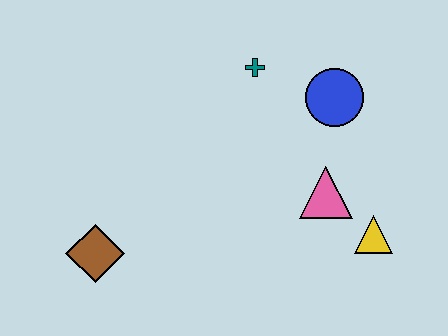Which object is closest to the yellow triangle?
The pink triangle is closest to the yellow triangle.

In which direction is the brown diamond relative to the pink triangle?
The brown diamond is to the left of the pink triangle.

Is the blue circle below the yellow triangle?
No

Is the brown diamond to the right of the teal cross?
No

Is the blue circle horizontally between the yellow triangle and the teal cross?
Yes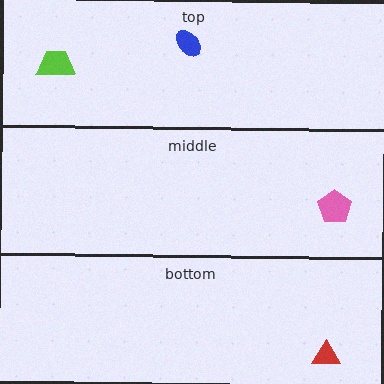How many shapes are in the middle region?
1.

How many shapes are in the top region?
2.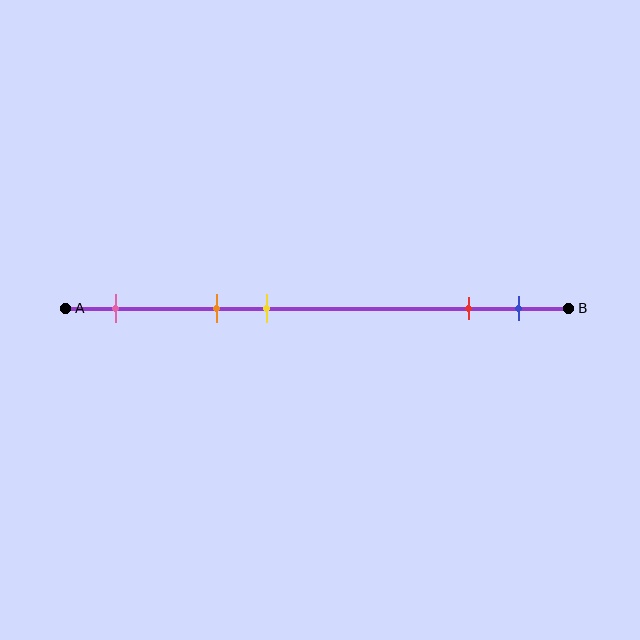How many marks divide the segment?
There are 5 marks dividing the segment.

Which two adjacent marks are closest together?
The red and blue marks are the closest adjacent pair.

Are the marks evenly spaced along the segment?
No, the marks are not evenly spaced.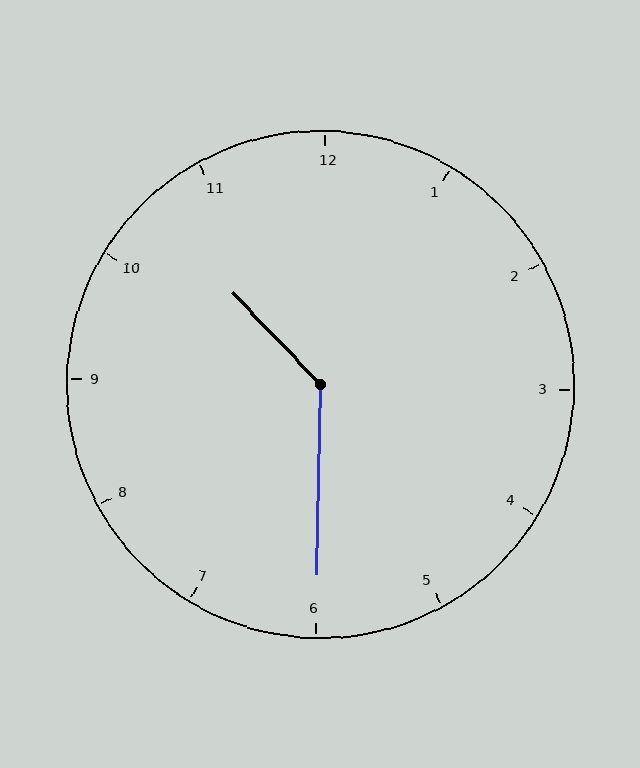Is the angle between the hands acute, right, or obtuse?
It is obtuse.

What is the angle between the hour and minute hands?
Approximately 135 degrees.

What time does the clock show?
10:30.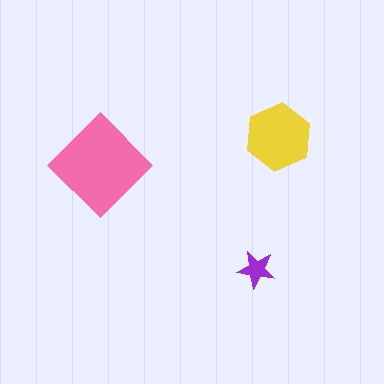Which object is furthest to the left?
The pink diamond is leftmost.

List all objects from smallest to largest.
The purple star, the yellow hexagon, the pink diamond.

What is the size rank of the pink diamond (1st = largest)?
1st.